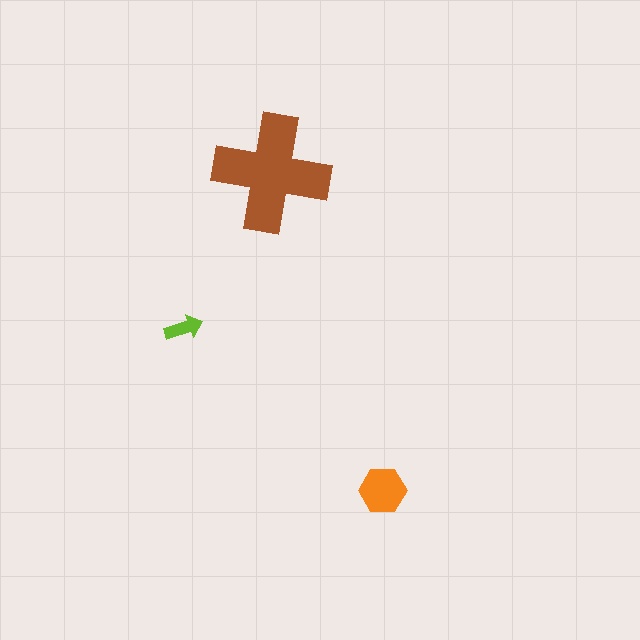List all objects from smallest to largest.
The lime arrow, the orange hexagon, the brown cross.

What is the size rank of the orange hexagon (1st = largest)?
2nd.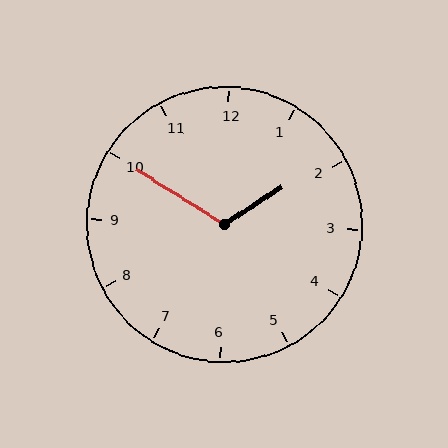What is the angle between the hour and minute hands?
Approximately 115 degrees.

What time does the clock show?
1:50.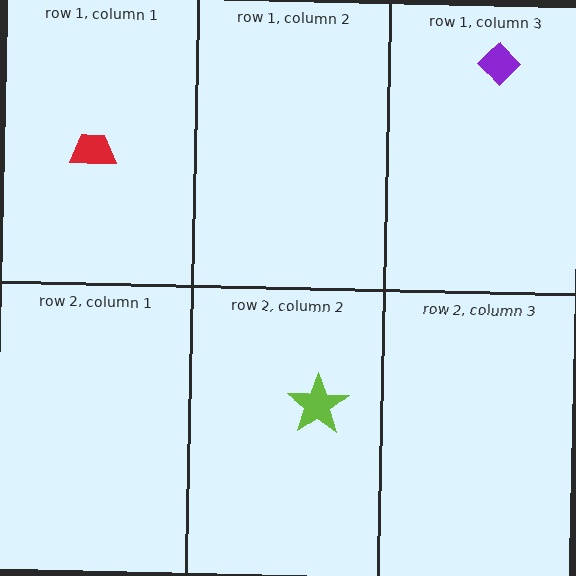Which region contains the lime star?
The row 2, column 2 region.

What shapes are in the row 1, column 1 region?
The red trapezoid.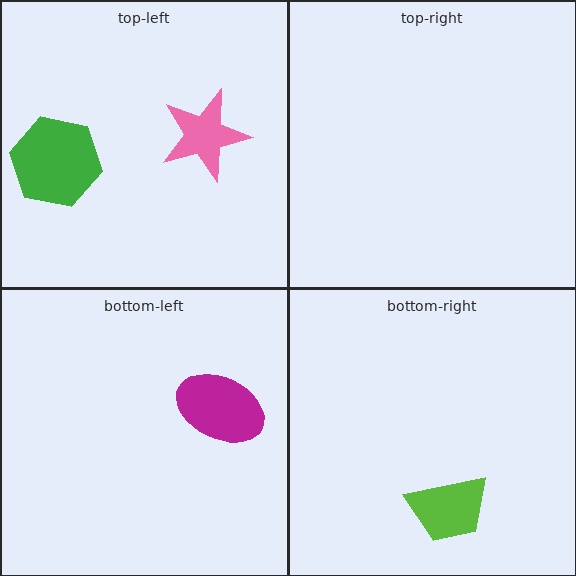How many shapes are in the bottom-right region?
1.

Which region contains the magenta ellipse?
The bottom-left region.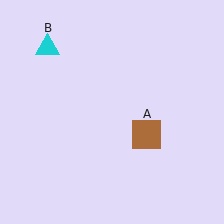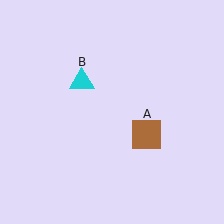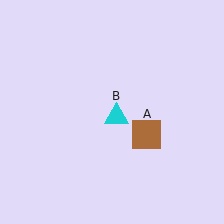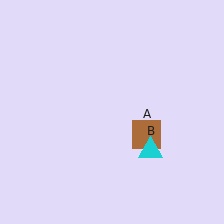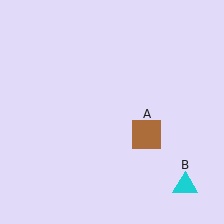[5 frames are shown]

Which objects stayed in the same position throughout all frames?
Brown square (object A) remained stationary.